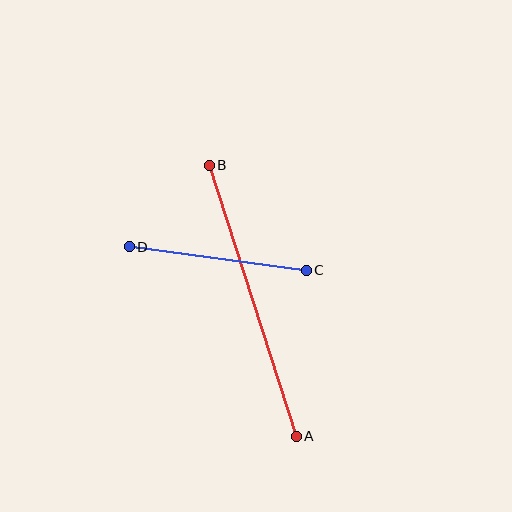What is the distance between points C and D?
The distance is approximately 179 pixels.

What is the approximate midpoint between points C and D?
The midpoint is at approximately (218, 258) pixels.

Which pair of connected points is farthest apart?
Points A and B are farthest apart.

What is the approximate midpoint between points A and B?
The midpoint is at approximately (253, 301) pixels.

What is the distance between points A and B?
The distance is approximately 284 pixels.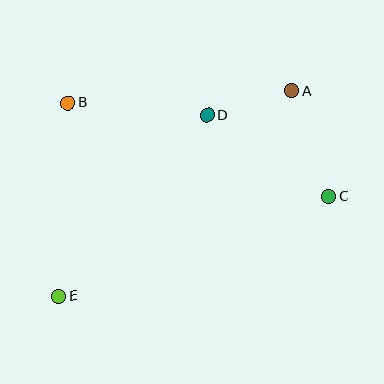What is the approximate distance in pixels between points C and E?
The distance between C and E is approximately 288 pixels.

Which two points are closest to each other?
Points A and D are closest to each other.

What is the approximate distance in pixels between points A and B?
The distance between A and B is approximately 224 pixels.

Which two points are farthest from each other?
Points A and E are farthest from each other.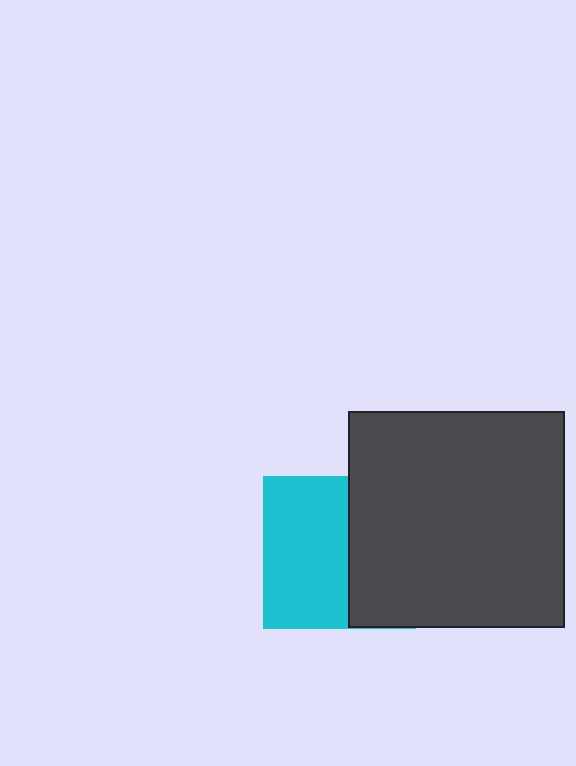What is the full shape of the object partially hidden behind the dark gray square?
The partially hidden object is a cyan square.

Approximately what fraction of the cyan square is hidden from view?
Roughly 44% of the cyan square is hidden behind the dark gray square.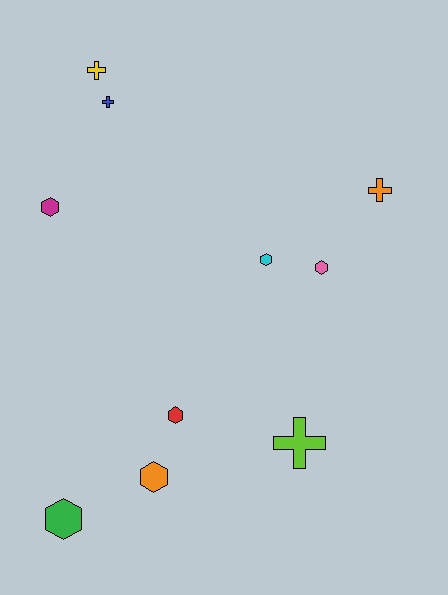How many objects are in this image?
There are 10 objects.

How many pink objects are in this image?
There is 1 pink object.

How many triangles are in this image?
There are no triangles.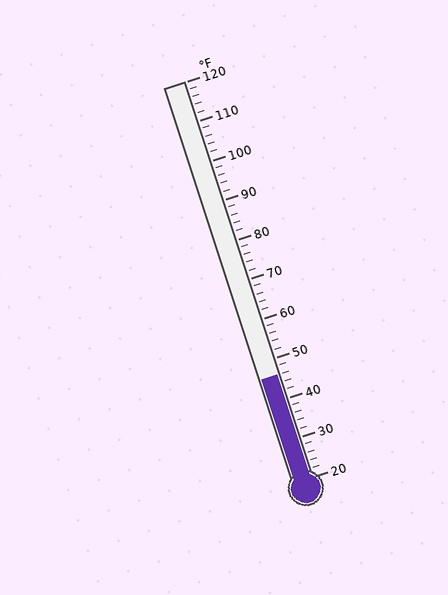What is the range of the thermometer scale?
The thermometer scale ranges from 20°F to 120°F.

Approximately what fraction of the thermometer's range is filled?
The thermometer is filled to approximately 25% of its range.